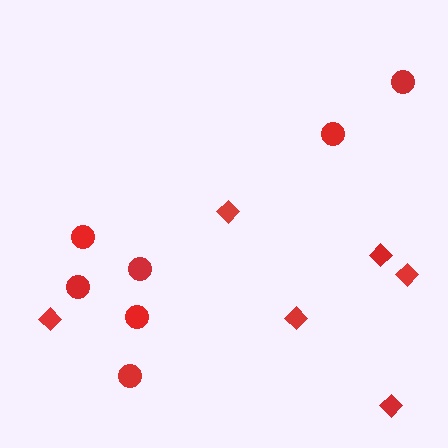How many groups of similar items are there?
There are 2 groups: one group of circles (7) and one group of diamonds (6).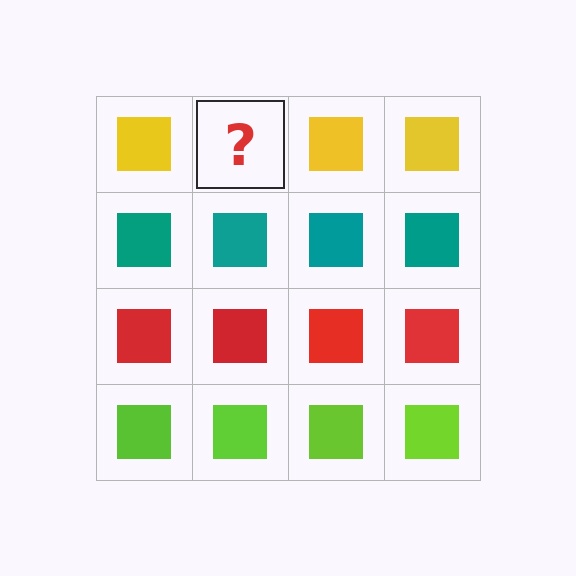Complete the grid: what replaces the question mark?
The question mark should be replaced with a yellow square.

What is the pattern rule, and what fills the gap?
The rule is that each row has a consistent color. The gap should be filled with a yellow square.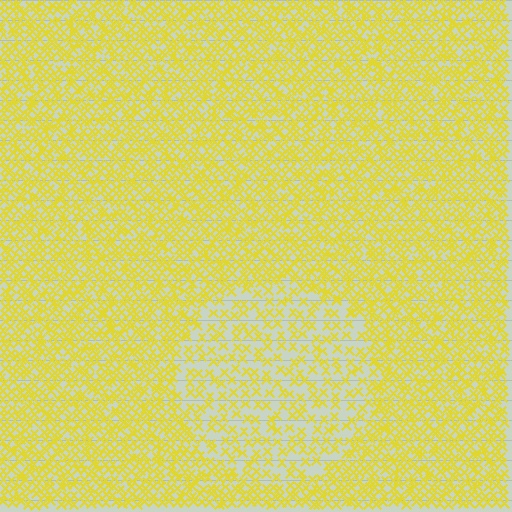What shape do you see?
I see a circle.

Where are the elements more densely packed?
The elements are more densely packed outside the circle boundary.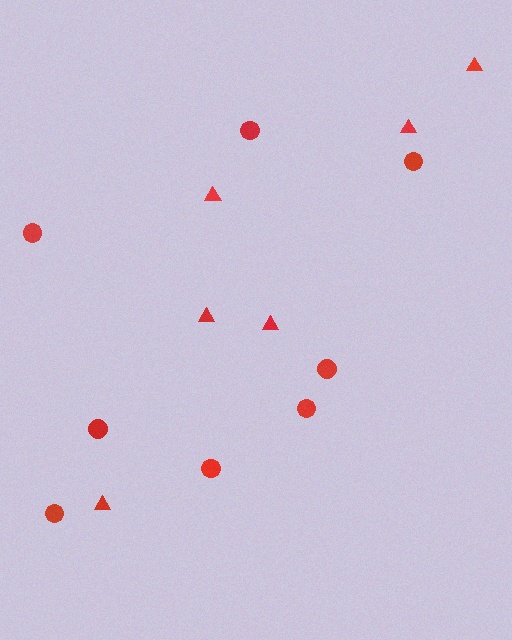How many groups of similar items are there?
There are 2 groups: one group of triangles (6) and one group of circles (8).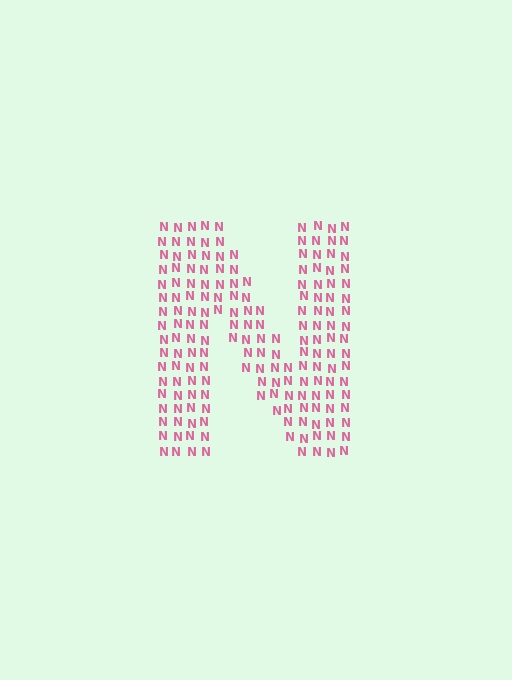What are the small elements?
The small elements are letter N's.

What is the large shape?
The large shape is the letter N.